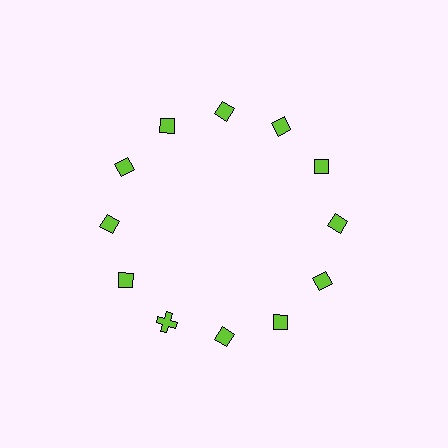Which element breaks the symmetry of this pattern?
The lime cross at roughly the 7 o'clock position breaks the symmetry. All other shapes are lime diamonds.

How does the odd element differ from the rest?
It has a different shape: cross instead of diamond.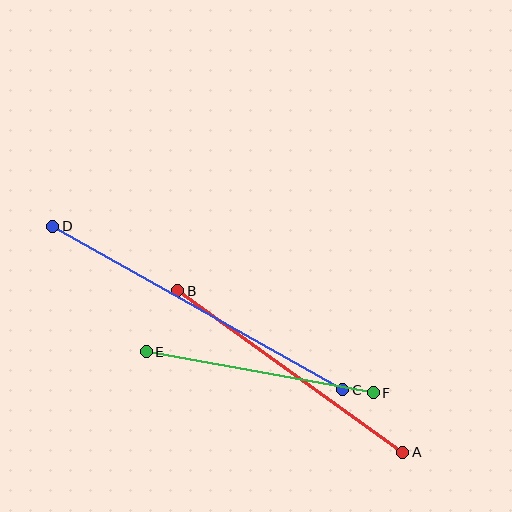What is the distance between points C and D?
The distance is approximately 333 pixels.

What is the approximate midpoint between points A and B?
The midpoint is at approximately (290, 372) pixels.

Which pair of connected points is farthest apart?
Points C and D are farthest apart.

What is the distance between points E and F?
The distance is approximately 231 pixels.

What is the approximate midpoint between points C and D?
The midpoint is at approximately (198, 308) pixels.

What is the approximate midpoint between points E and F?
The midpoint is at approximately (260, 372) pixels.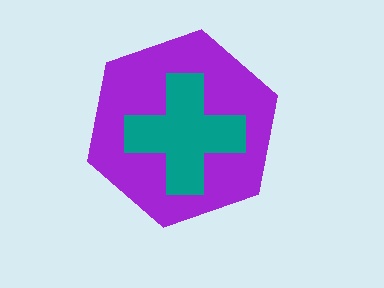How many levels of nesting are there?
2.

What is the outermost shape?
The purple hexagon.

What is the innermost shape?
The teal cross.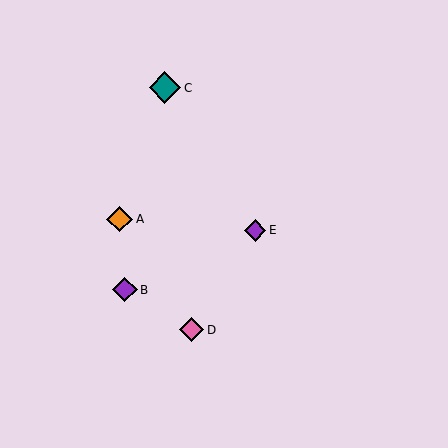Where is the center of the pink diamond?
The center of the pink diamond is at (192, 330).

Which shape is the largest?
The teal diamond (labeled C) is the largest.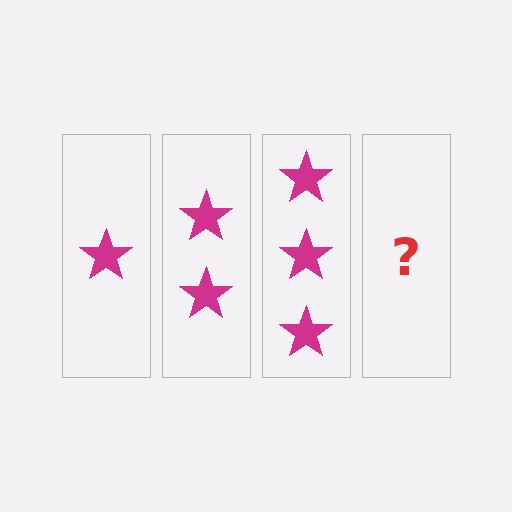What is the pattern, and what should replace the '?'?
The pattern is that each step adds one more star. The '?' should be 4 stars.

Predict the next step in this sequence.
The next step is 4 stars.